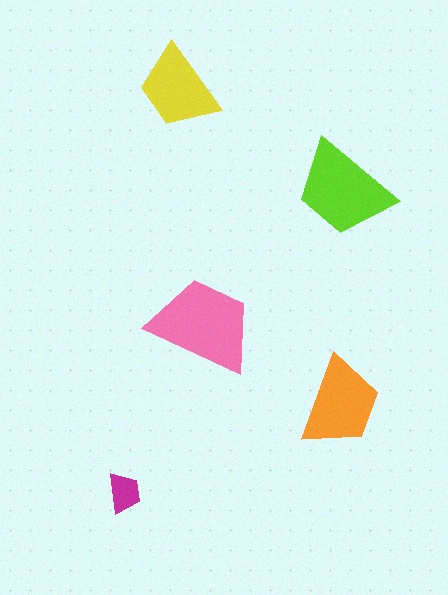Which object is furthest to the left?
The magenta trapezoid is leftmost.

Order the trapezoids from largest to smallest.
the pink one, the lime one, the orange one, the yellow one, the magenta one.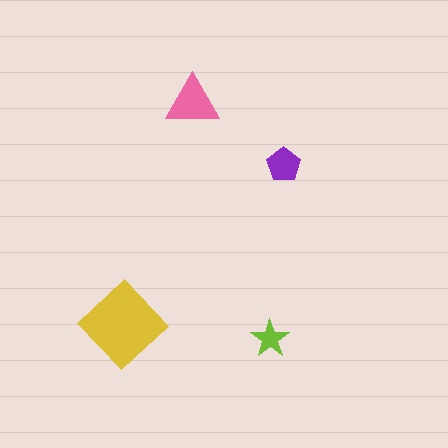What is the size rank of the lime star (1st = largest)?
4th.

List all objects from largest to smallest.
The yellow diamond, the pink triangle, the purple pentagon, the lime star.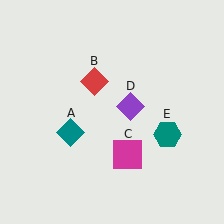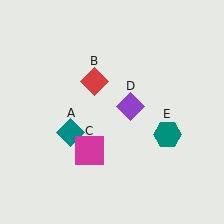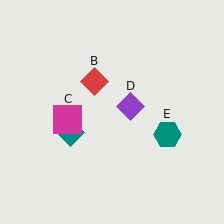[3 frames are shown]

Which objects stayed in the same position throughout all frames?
Teal diamond (object A) and red diamond (object B) and purple diamond (object D) and teal hexagon (object E) remained stationary.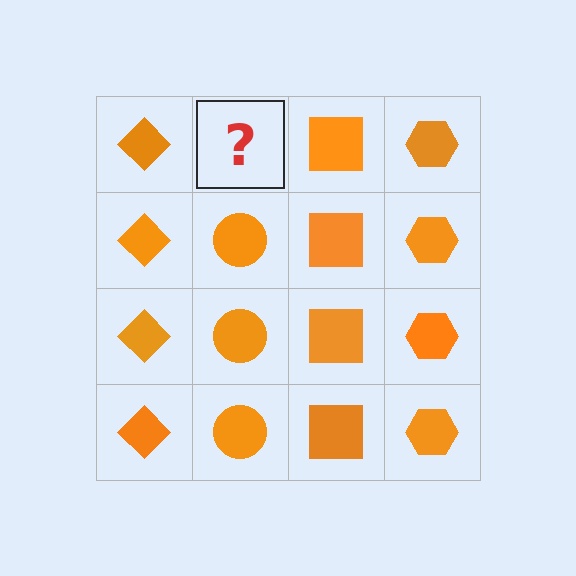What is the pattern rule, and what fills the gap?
The rule is that each column has a consistent shape. The gap should be filled with an orange circle.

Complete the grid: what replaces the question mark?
The question mark should be replaced with an orange circle.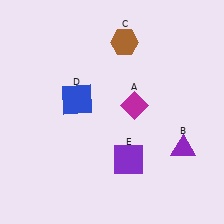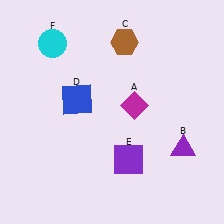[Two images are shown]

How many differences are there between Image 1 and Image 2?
There is 1 difference between the two images.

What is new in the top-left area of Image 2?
A cyan circle (F) was added in the top-left area of Image 2.